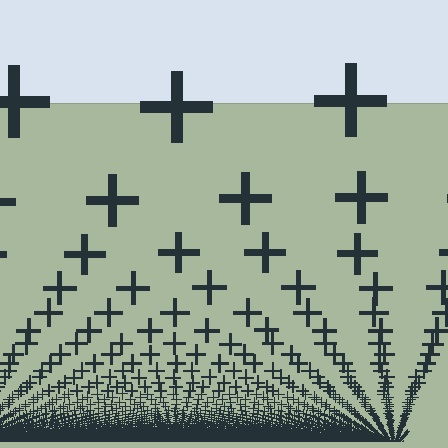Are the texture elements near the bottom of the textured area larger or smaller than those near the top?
Smaller. The gradient is inverted — elements near the bottom are smaller and denser.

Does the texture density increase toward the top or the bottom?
Density increases toward the bottom.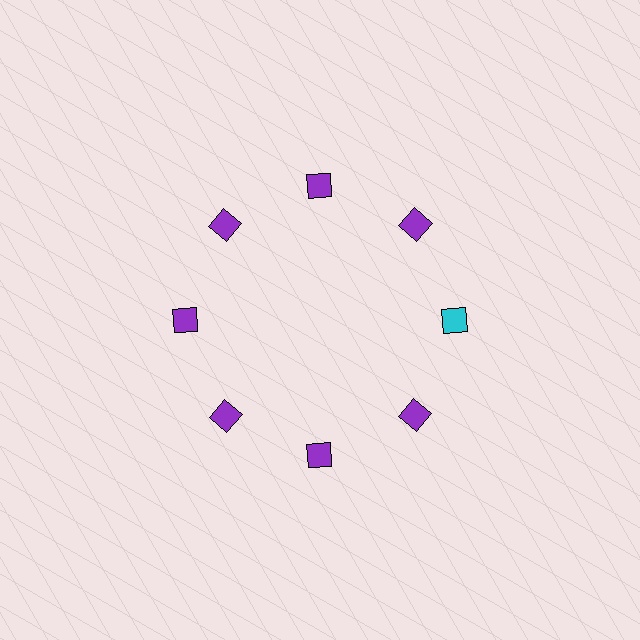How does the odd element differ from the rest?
It has a different color: cyan instead of purple.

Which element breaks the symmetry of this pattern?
The cyan diamond at roughly the 3 o'clock position breaks the symmetry. All other shapes are purple diamonds.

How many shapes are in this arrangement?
There are 8 shapes arranged in a ring pattern.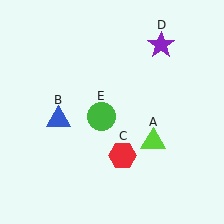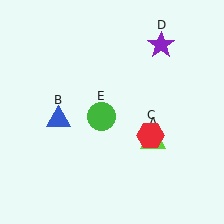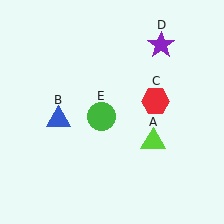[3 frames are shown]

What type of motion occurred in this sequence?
The red hexagon (object C) rotated counterclockwise around the center of the scene.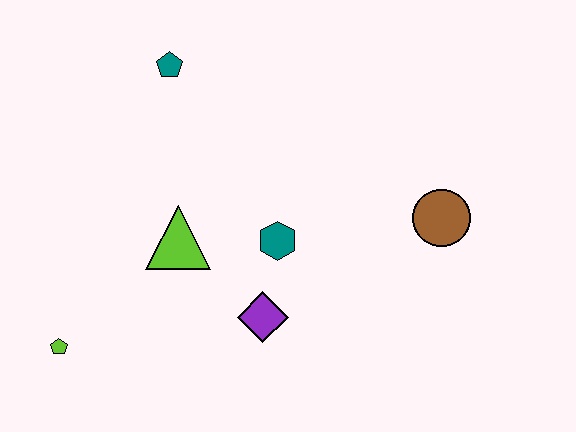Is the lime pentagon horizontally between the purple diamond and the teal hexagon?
No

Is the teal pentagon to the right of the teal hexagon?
No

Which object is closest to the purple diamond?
The teal hexagon is closest to the purple diamond.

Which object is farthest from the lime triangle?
The brown circle is farthest from the lime triangle.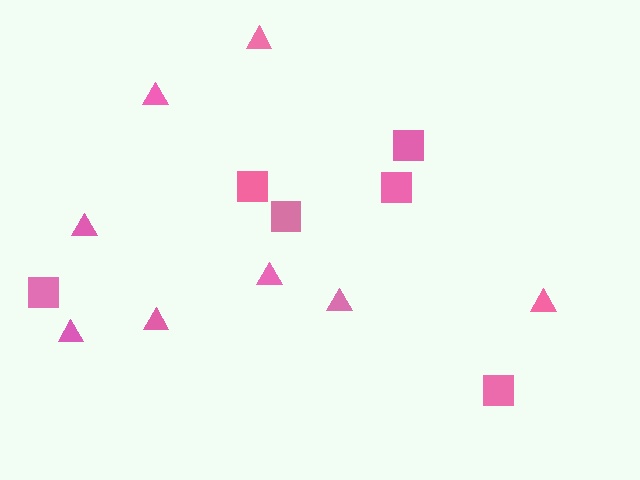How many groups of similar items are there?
There are 2 groups: one group of triangles (8) and one group of squares (6).